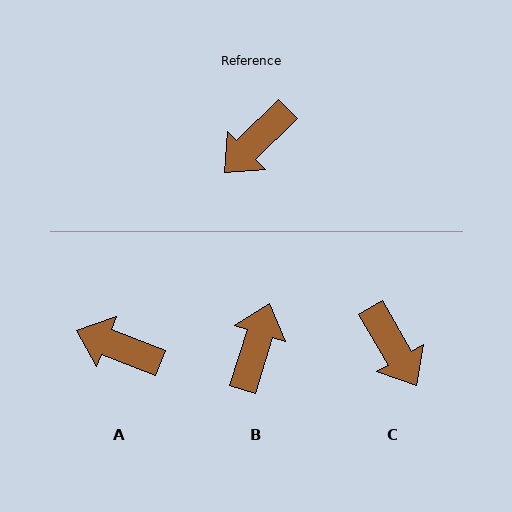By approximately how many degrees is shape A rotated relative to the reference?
Approximately 67 degrees clockwise.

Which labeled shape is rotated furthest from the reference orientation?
B, about 152 degrees away.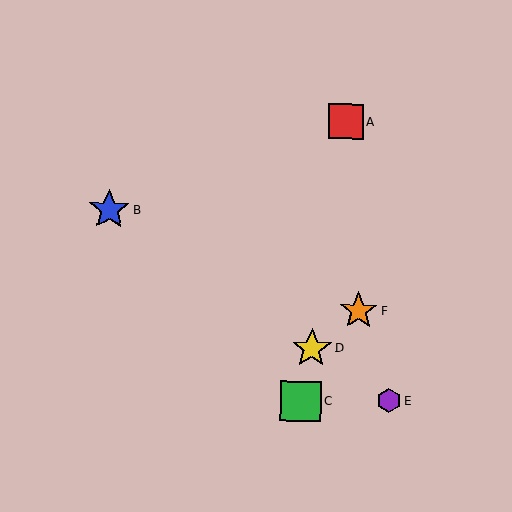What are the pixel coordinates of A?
Object A is at (346, 121).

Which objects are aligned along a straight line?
Objects B, D, E are aligned along a straight line.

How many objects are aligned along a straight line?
3 objects (B, D, E) are aligned along a straight line.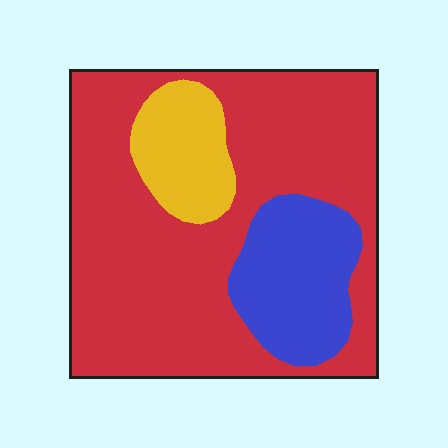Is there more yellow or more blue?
Blue.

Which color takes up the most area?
Red, at roughly 70%.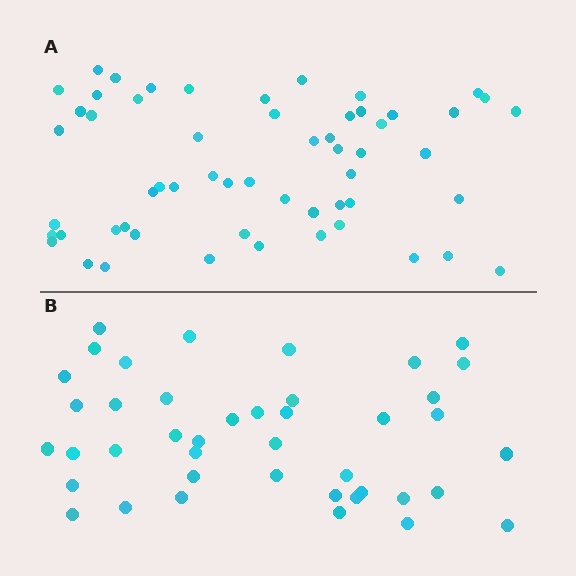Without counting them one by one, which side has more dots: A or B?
Region A (the top region) has more dots.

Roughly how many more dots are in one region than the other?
Region A has approximately 15 more dots than region B.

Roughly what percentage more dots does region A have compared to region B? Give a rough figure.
About 35% more.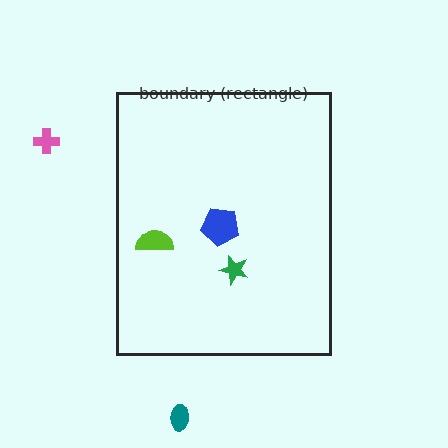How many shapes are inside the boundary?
3 inside, 2 outside.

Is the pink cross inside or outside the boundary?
Outside.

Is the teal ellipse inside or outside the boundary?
Outside.